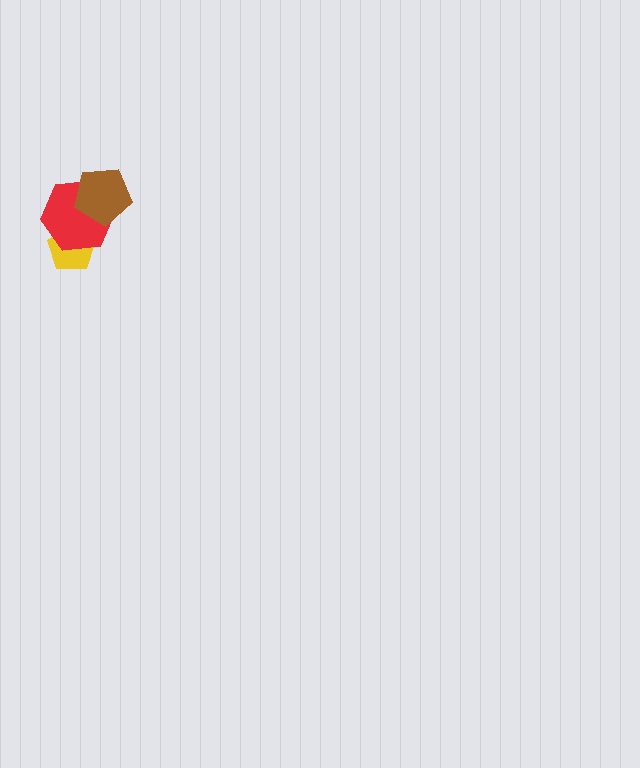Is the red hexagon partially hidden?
Yes, it is partially covered by another shape.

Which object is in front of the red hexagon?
The brown pentagon is in front of the red hexagon.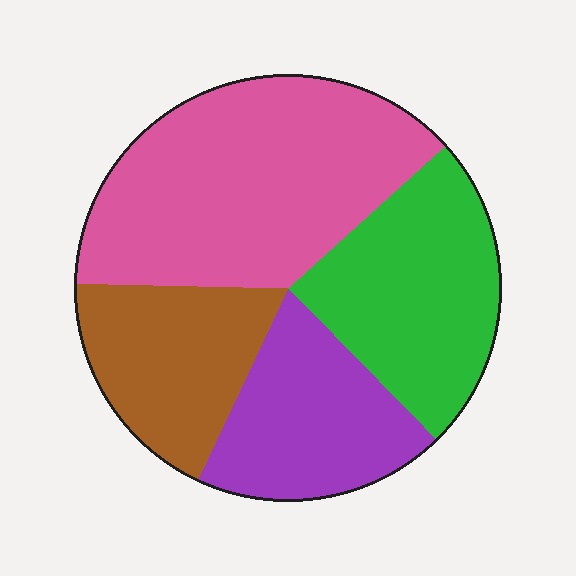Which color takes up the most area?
Pink, at roughly 40%.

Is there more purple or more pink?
Pink.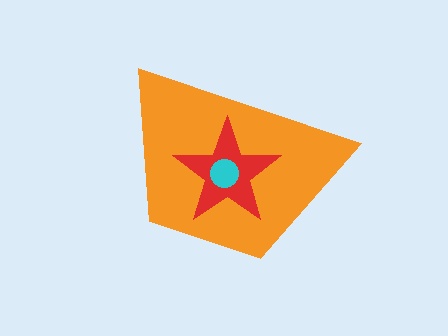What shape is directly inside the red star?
The cyan circle.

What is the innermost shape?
The cyan circle.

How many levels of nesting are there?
3.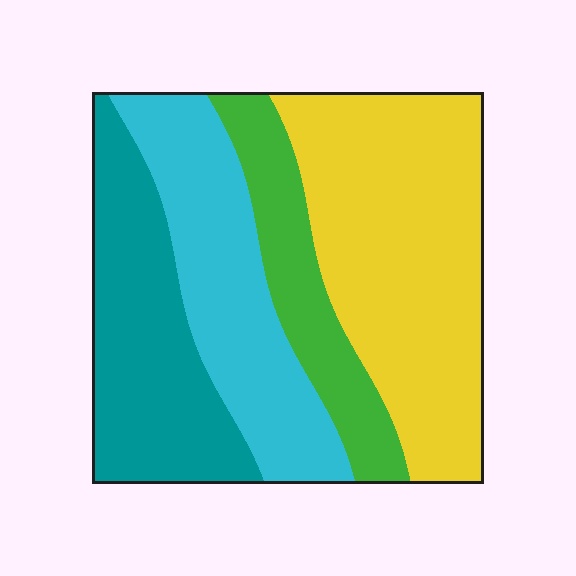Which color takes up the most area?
Yellow, at roughly 40%.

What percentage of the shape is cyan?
Cyan takes up between a sixth and a third of the shape.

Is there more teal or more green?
Teal.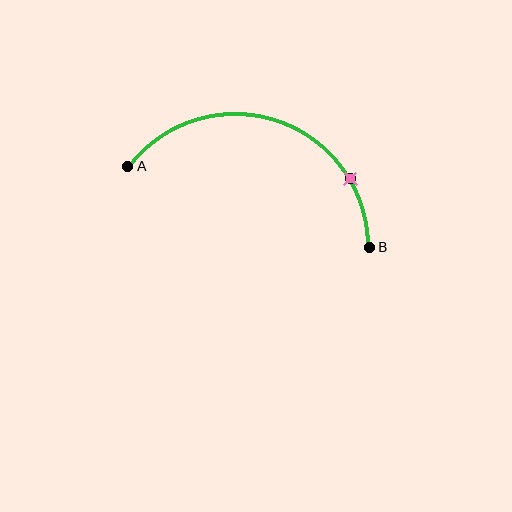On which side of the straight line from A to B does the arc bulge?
The arc bulges above the straight line connecting A and B.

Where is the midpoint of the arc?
The arc midpoint is the point on the curve farthest from the straight line joining A and B. It sits above that line.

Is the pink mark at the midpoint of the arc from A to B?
No. The pink mark lies on the arc but is closer to endpoint B. The arc midpoint would be at the point on the curve equidistant along the arc from both A and B.